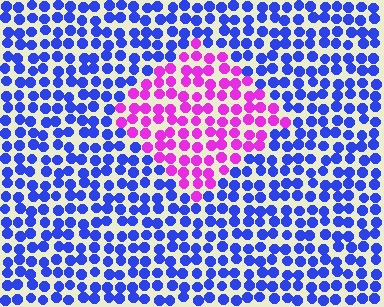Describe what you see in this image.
The image is filled with small blue elements in a uniform arrangement. A diamond-shaped region is visible where the elements are tinted to a slightly different hue, forming a subtle color boundary.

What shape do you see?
I see a diamond.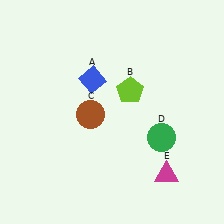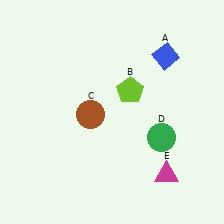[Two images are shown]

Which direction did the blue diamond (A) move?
The blue diamond (A) moved right.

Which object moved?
The blue diamond (A) moved right.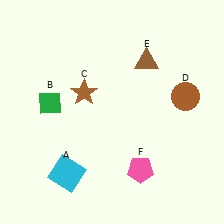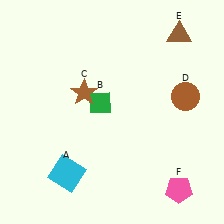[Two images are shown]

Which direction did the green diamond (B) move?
The green diamond (B) moved right.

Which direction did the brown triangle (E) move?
The brown triangle (E) moved right.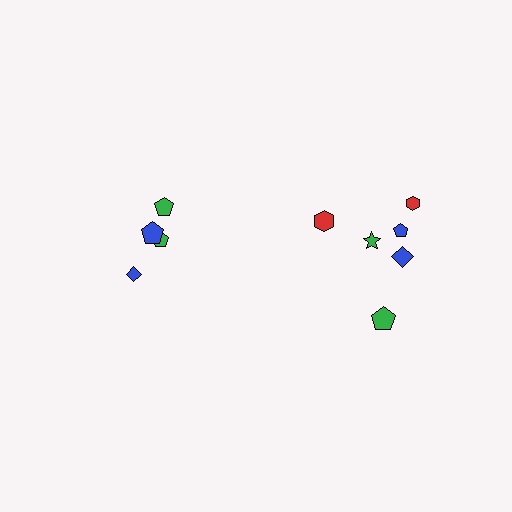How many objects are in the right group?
There are 6 objects.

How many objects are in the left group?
There are 4 objects.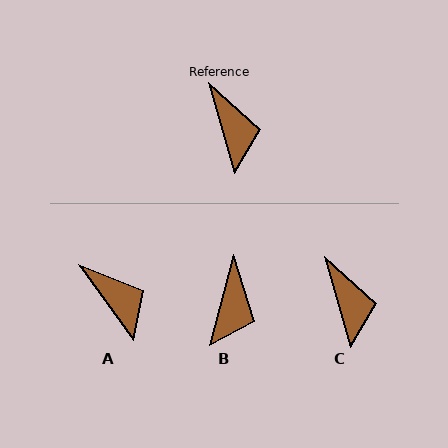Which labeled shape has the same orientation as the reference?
C.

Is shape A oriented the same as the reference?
No, it is off by about 20 degrees.